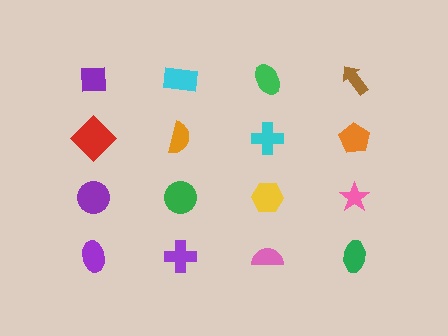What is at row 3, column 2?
A green circle.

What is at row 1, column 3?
A green ellipse.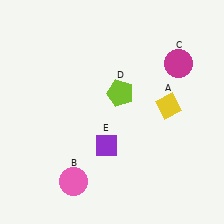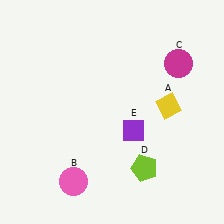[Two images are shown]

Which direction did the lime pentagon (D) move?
The lime pentagon (D) moved down.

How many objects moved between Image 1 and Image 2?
2 objects moved between the two images.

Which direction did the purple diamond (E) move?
The purple diamond (E) moved right.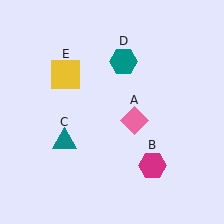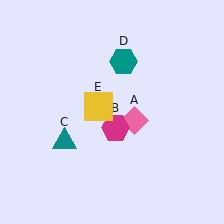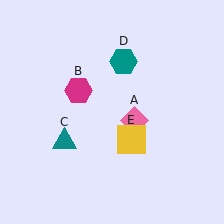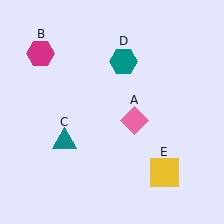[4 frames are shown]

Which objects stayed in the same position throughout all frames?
Pink diamond (object A) and teal triangle (object C) and teal hexagon (object D) remained stationary.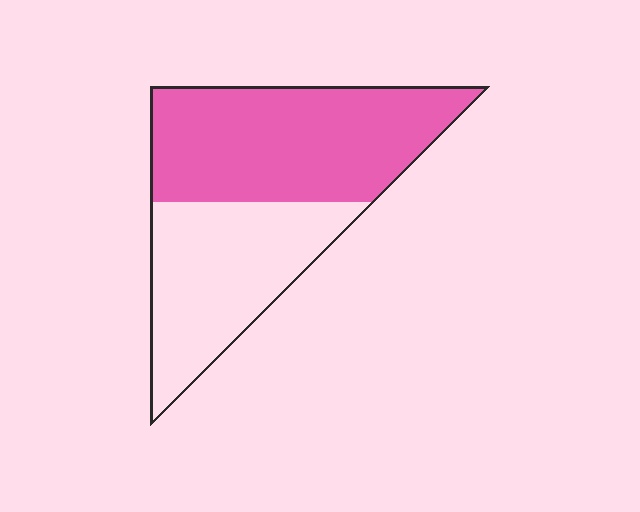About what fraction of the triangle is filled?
About three fifths (3/5).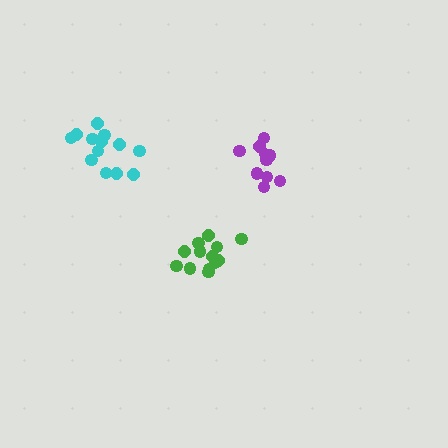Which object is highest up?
The cyan cluster is topmost.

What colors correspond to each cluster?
The clusters are colored: green, purple, cyan.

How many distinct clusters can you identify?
There are 3 distinct clusters.